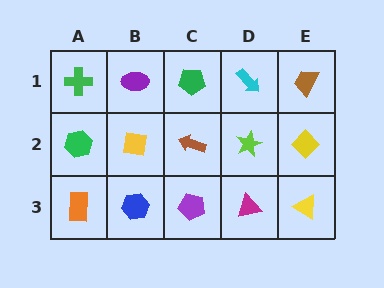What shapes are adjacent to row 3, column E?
A yellow diamond (row 2, column E), a magenta triangle (row 3, column D).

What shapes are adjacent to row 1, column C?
A brown arrow (row 2, column C), a purple ellipse (row 1, column B), a cyan arrow (row 1, column D).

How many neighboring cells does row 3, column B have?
3.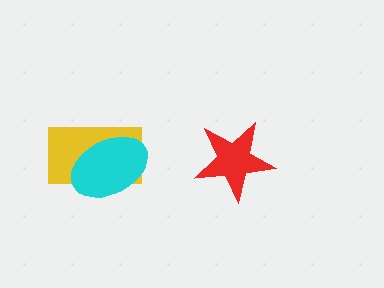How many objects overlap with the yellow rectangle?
1 object overlaps with the yellow rectangle.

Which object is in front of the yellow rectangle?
The cyan ellipse is in front of the yellow rectangle.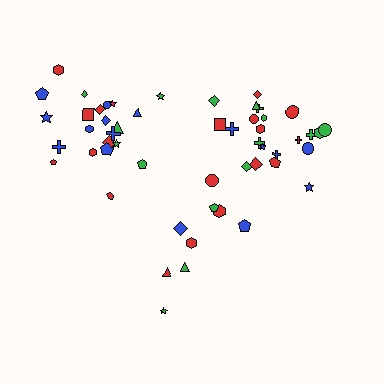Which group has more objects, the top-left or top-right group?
The top-right group.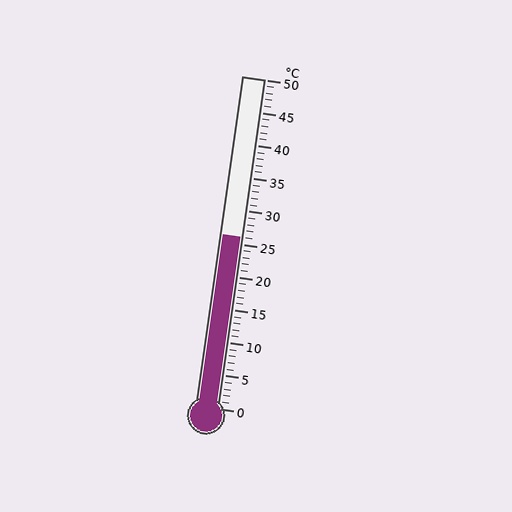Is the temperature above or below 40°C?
The temperature is below 40°C.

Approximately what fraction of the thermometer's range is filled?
The thermometer is filled to approximately 50% of its range.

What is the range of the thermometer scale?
The thermometer scale ranges from 0°C to 50°C.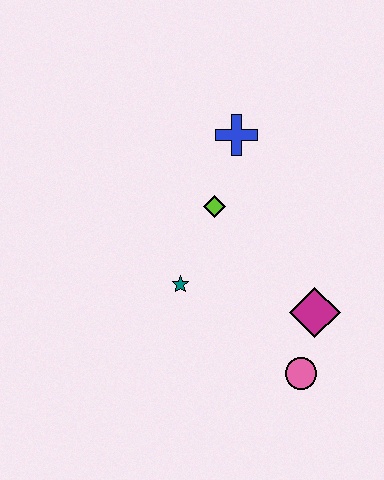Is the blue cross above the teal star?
Yes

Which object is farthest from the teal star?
The blue cross is farthest from the teal star.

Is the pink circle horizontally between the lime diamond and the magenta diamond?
Yes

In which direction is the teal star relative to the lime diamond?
The teal star is below the lime diamond.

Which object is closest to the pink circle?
The magenta diamond is closest to the pink circle.